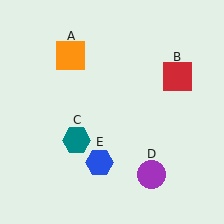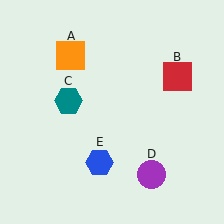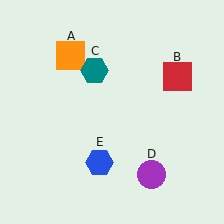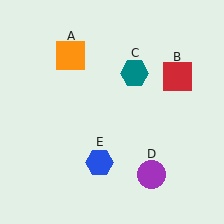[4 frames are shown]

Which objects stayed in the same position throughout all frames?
Orange square (object A) and red square (object B) and purple circle (object D) and blue hexagon (object E) remained stationary.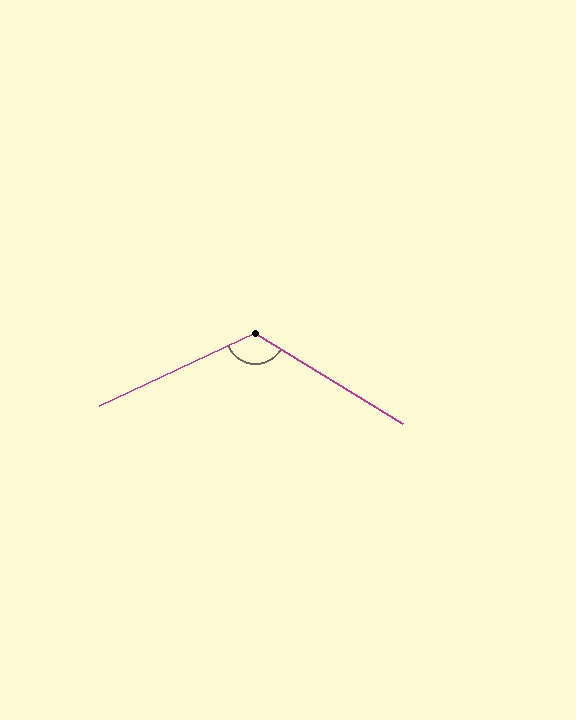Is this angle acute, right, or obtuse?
It is obtuse.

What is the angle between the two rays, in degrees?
Approximately 124 degrees.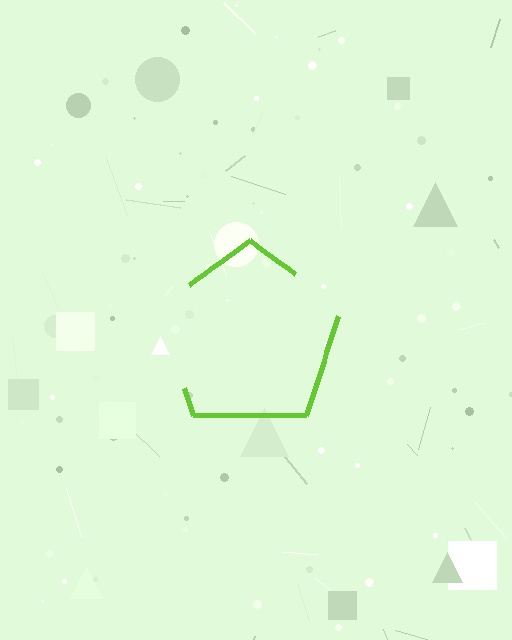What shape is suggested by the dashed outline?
The dashed outline suggests a pentagon.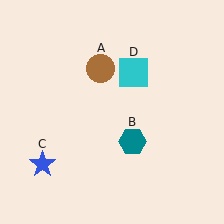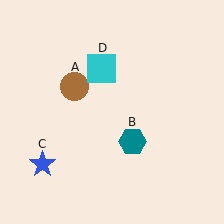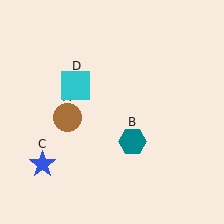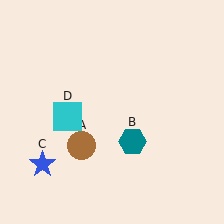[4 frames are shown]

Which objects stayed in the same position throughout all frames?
Teal hexagon (object B) and blue star (object C) remained stationary.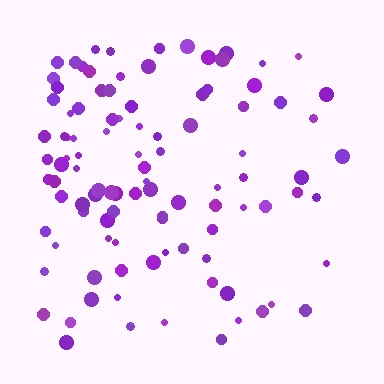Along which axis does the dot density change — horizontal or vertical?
Horizontal.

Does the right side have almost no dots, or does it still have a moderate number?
Still a moderate number, just noticeably fewer than the left.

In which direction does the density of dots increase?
From right to left, with the left side densest.